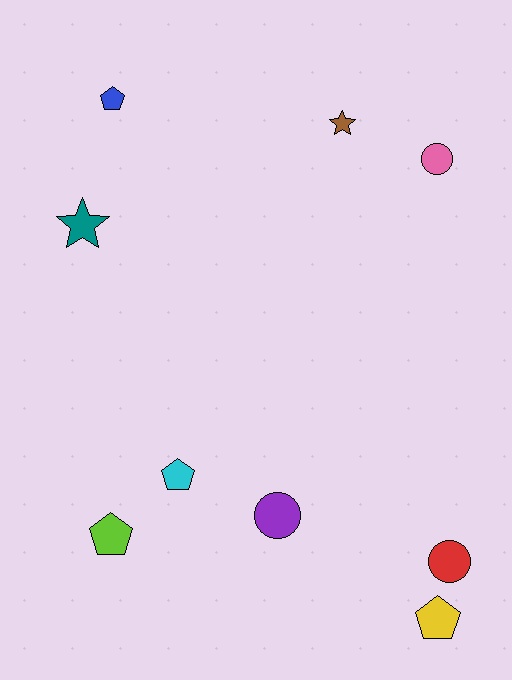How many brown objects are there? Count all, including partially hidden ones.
There is 1 brown object.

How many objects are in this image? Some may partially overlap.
There are 9 objects.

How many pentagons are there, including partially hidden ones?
There are 4 pentagons.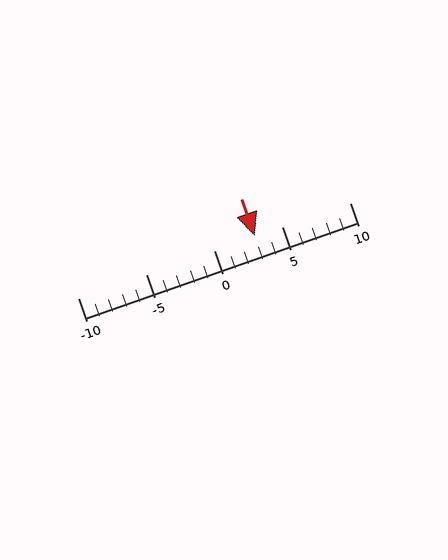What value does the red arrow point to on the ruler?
The red arrow points to approximately 3.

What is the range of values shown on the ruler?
The ruler shows values from -10 to 10.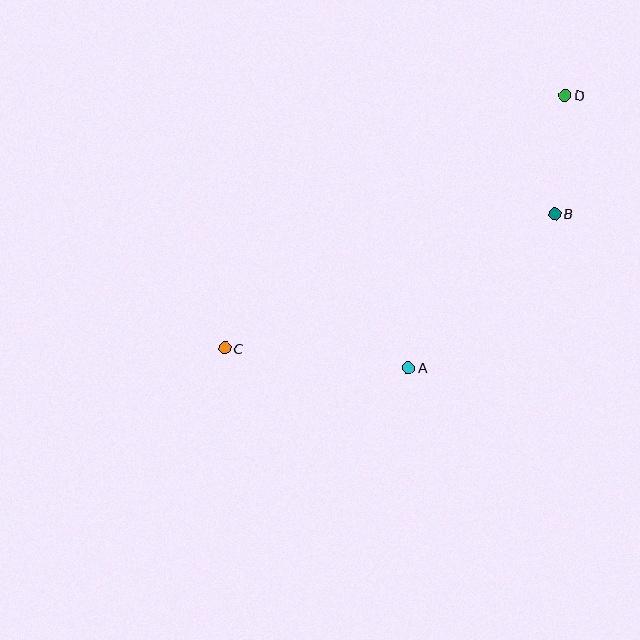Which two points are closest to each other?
Points B and D are closest to each other.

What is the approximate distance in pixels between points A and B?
The distance between A and B is approximately 212 pixels.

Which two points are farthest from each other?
Points C and D are farthest from each other.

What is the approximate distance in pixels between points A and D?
The distance between A and D is approximately 314 pixels.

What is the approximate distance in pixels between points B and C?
The distance between B and C is approximately 356 pixels.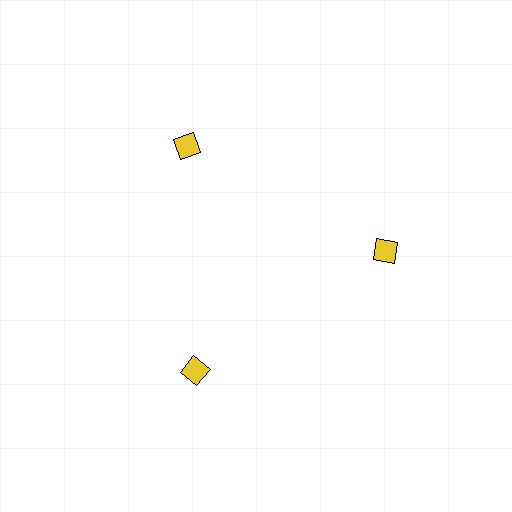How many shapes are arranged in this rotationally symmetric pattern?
There are 3 shapes, arranged in 3 groups of 1.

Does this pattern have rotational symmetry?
Yes, this pattern has 3-fold rotational symmetry. It looks the same after rotating 120 degrees around the center.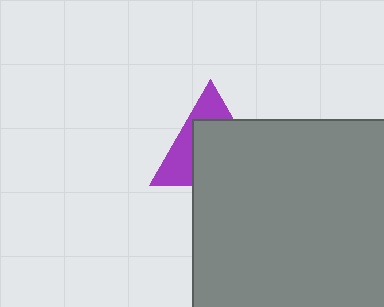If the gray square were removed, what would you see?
You would see the complete purple triangle.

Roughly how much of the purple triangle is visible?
A small part of it is visible (roughly 38%).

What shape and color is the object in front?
The object in front is a gray square.